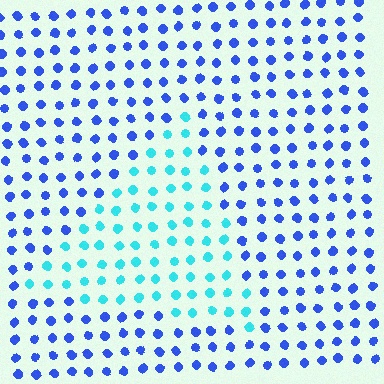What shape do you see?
I see a triangle.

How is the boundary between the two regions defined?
The boundary is defined purely by a slight shift in hue (about 47 degrees). Spacing, size, and orientation are identical on both sides.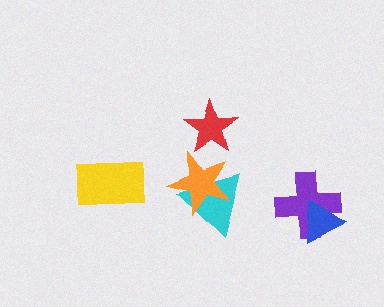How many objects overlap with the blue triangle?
1 object overlaps with the blue triangle.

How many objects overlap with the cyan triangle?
1 object overlaps with the cyan triangle.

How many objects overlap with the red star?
0 objects overlap with the red star.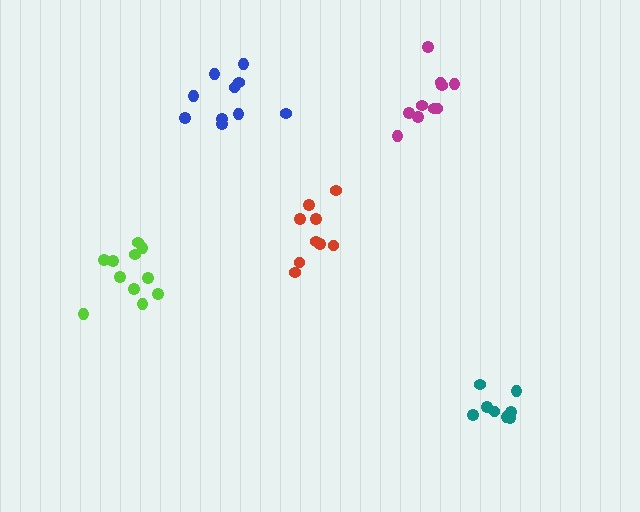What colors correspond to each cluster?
The clusters are colored: magenta, blue, lime, red, teal.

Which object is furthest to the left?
The lime cluster is leftmost.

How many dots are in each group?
Group 1: 10 dots, Group 2: 10 dots, Group 3: 11 dots, Group 4: 9 dots, Group 5: 8 dots (48 total).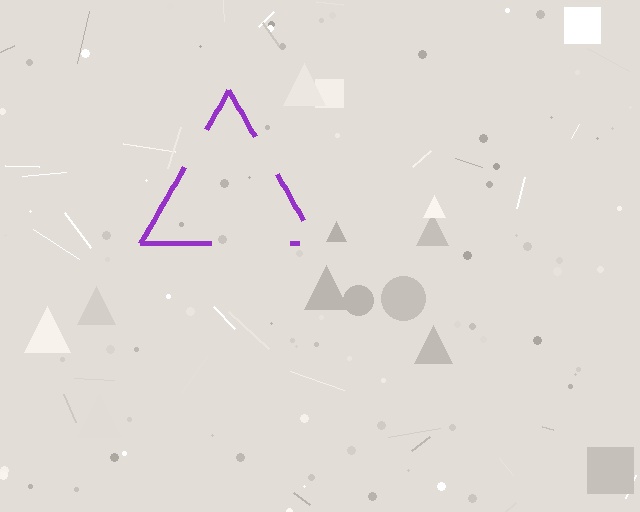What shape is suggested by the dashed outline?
The dashed outline suggests a triangle.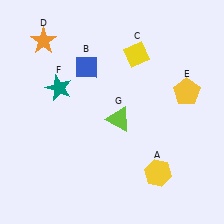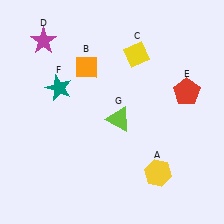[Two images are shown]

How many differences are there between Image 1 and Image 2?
There are 3 differences between the two images.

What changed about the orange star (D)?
In Image 1, D is orange. In Image 2, it changed to magenta.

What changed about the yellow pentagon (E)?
In Image 1, E is yellow. In Image 2, it changed to red.